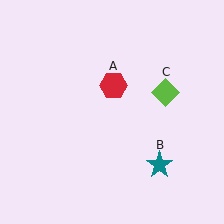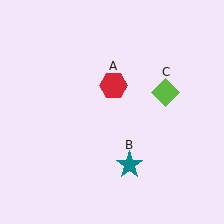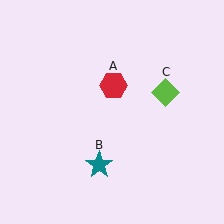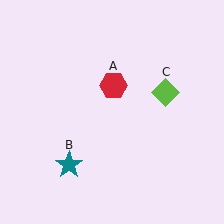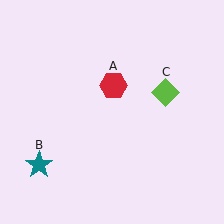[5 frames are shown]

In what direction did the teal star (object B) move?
The teal star (object B) moved left.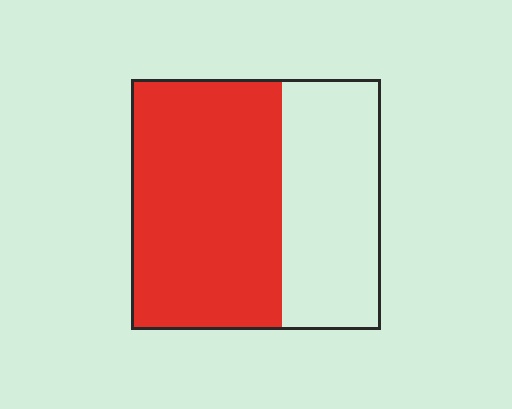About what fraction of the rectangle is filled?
About three fifths (3/5).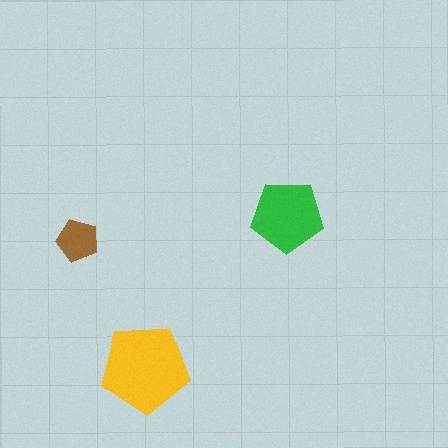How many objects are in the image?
There are 3 objects in the image.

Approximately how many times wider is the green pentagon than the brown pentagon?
About 1.5 times wider.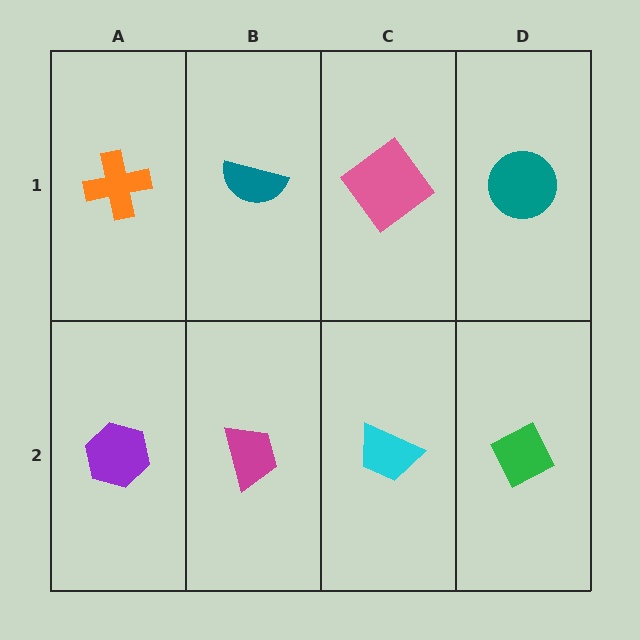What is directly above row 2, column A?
An orange cross.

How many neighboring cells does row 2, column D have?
2.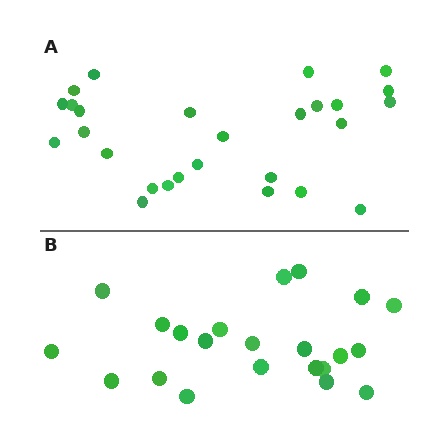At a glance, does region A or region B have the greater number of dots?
Region A (the top region) has more dots.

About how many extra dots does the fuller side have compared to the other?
Region A has about 5 more dots than region B.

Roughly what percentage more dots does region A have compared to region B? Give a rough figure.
About 25% more.